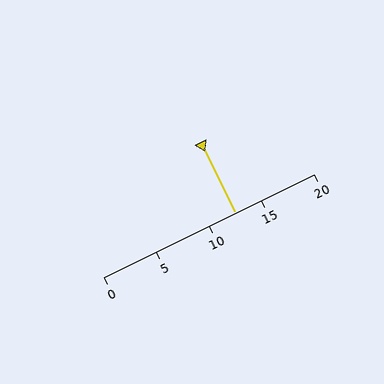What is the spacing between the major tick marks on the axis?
The major ticks are spaced 5 apart.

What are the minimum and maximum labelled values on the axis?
The axis runs from 0 to 20.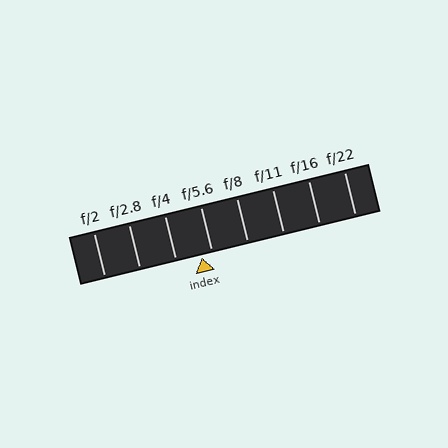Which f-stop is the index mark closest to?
The index mark is closest to f/5.6.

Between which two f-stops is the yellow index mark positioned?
The index mark is between f/4 and f/5.6.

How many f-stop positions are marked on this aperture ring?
There are 8 f-stop positions marked.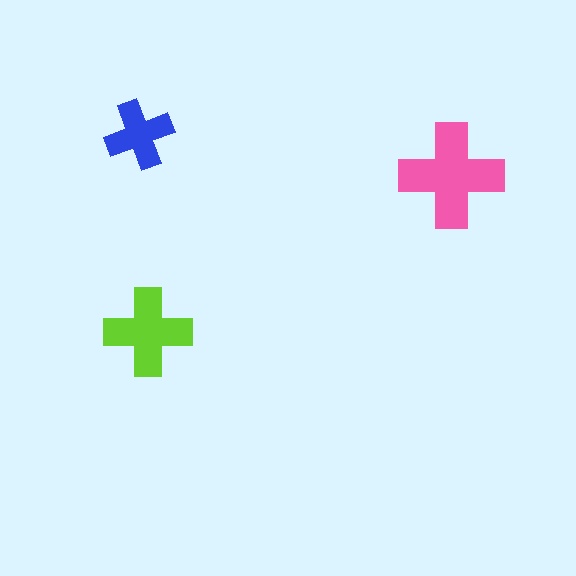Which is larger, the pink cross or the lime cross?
The pink one.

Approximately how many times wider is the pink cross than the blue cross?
About 1.5 times wider.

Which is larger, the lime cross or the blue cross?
The lime one.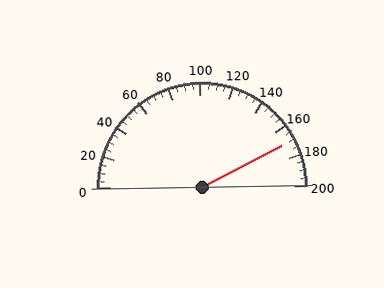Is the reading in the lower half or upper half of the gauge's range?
The reading is in the upper half of the range (0 to 200).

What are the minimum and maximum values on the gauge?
The gauge ranges from 0 to 200.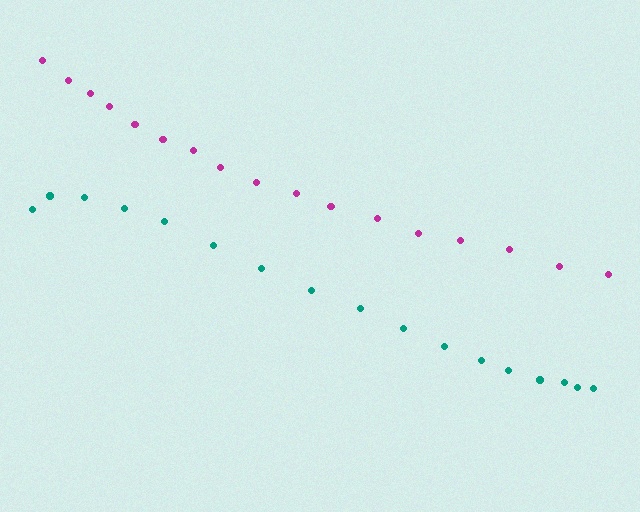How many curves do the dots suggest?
There are 2 distinct paths.